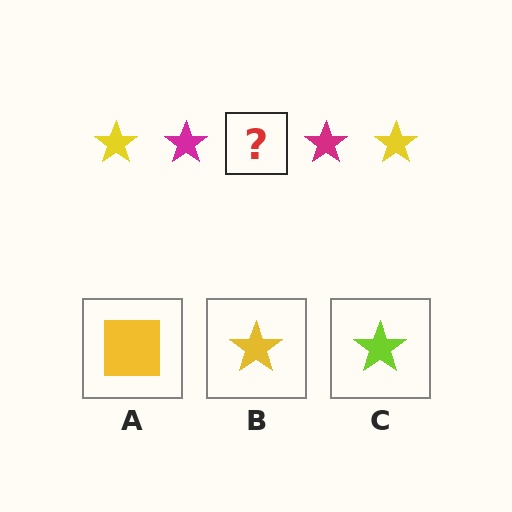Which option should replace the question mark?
Option B.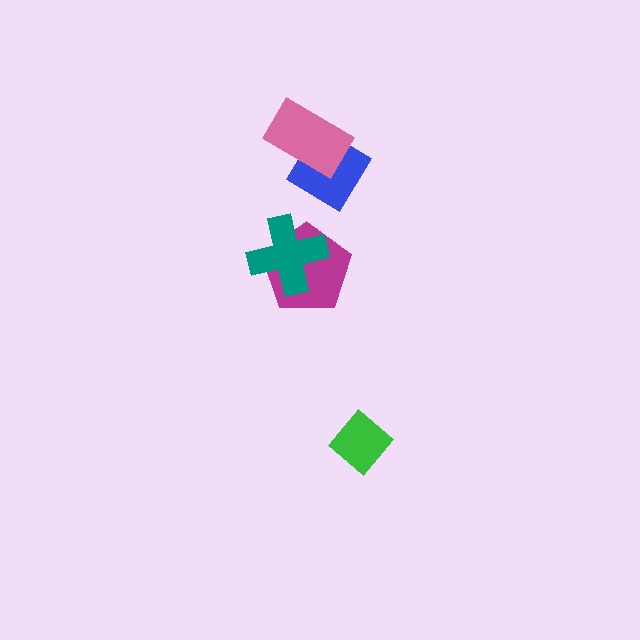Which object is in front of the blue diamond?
The pink rectangle is in front of the blue diamond.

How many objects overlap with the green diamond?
0 objects overlap with the green diamond.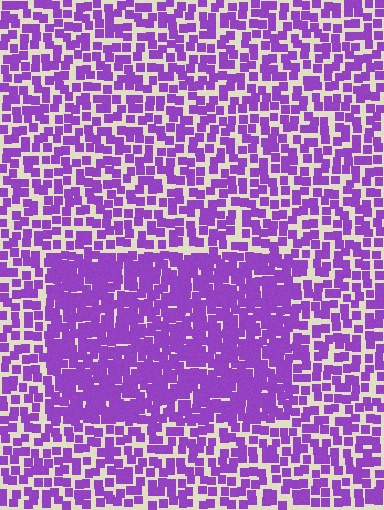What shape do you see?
I see a rectangle.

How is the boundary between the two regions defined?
The boundary is defined by a change in element density (approximately 1.8x ratio). All elements are the same color, size, and shape.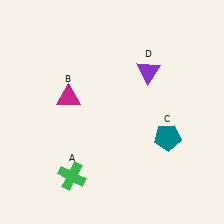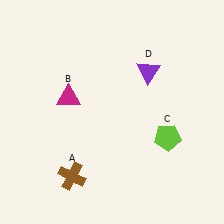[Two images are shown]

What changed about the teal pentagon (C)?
In Image 1, C is teal. In Image 2, it changed to lime.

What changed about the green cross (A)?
In Image 1, A is green. In Image 2, it changed to brown.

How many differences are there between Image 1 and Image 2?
There are 2 differences between the two images.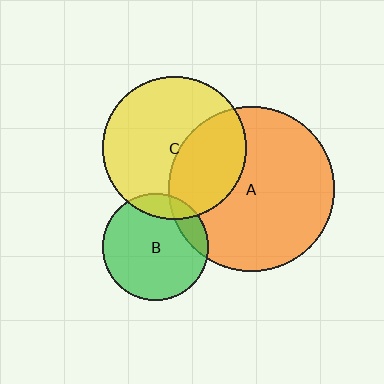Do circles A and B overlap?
Yes.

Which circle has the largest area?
Circle A (orange).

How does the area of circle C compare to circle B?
Approximately 1.8 times.